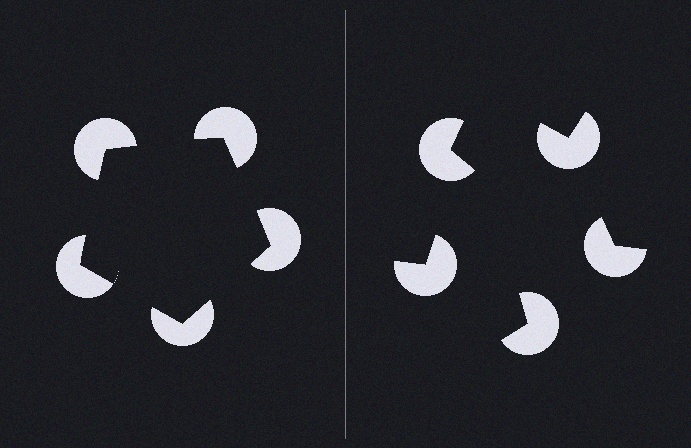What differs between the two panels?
The pac-man discs are positioned identically on both sides; only the wedge orientations differ. On the left they align to a pentagon; on the right they are misaligned.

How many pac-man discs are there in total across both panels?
10 — 5 on each side.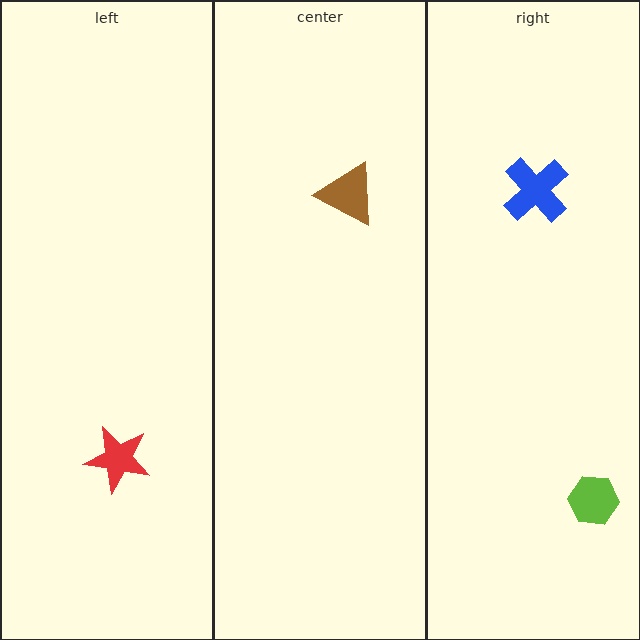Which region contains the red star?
The left region.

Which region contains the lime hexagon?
The right region.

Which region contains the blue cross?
The right region.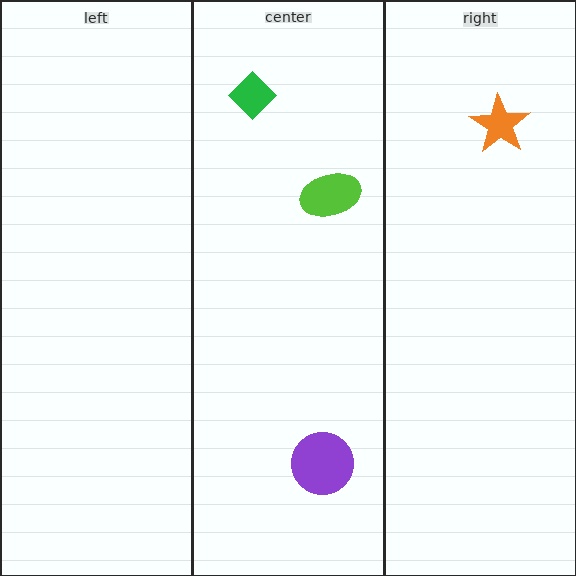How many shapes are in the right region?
1.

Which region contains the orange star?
The right region.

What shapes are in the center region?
The green diamond, the lime ellipse, the purple circle.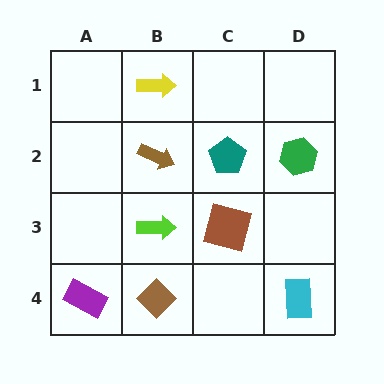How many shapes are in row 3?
2 shapes.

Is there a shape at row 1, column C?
No, that cell is empty.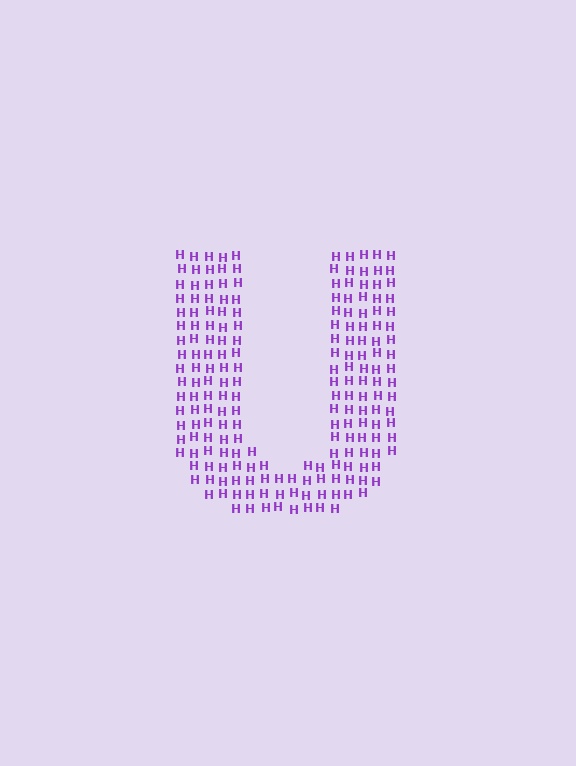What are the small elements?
The small elements are letter H's.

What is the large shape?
The large shape is the letter U.